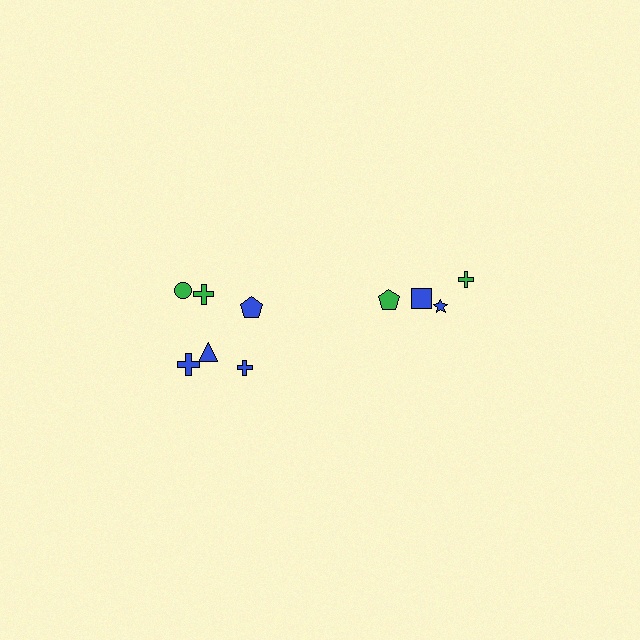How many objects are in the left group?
There are 6 objects.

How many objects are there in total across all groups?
There are 10 objects.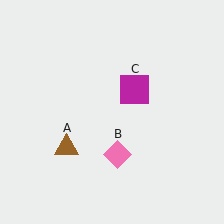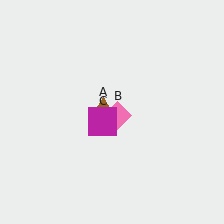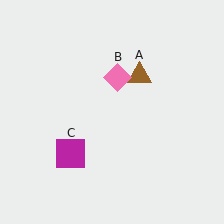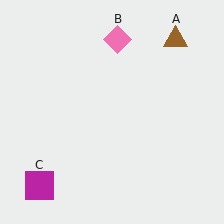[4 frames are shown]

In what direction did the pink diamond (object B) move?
The pink diamond (object B) moved up.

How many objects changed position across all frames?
3 objects changed position: brown triangle (object A), pink diamond (object B), magenta square (object C).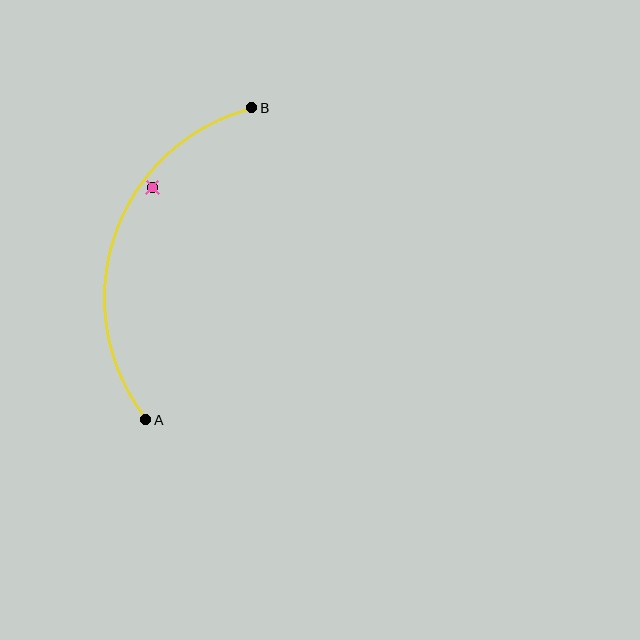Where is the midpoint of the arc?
The arc midpoint is the point on the curve farthest from the straight line joining A and B. It sits to the left of that line.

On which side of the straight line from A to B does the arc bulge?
The arc bulges to the left of the straight line connecting A and B.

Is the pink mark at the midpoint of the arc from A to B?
No — the pink mark does not lie on the arc at all. It sits slightly inside the curve.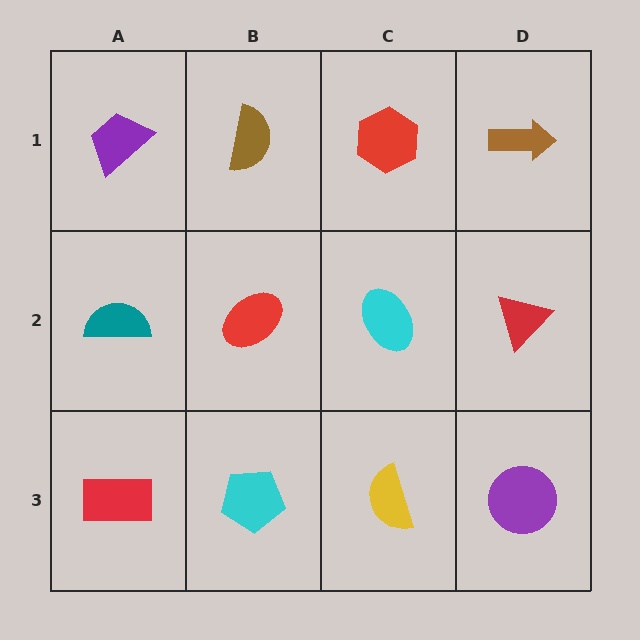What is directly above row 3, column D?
A red triangle.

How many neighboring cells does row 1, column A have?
2.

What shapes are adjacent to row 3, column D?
A red triangle (row 2, column D), a yellow semicircle (row 3, column C).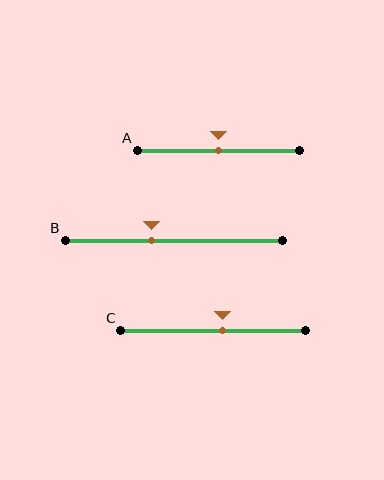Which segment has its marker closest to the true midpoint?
Segment A has its marker closest to the true midpoint.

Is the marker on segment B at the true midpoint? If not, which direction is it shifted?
No, the marker on segment B is shifted to the left by about 10% of the segment length.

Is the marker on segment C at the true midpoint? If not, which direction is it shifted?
No, the marker on segment C is shifted to the right by about 5% of the segment length.